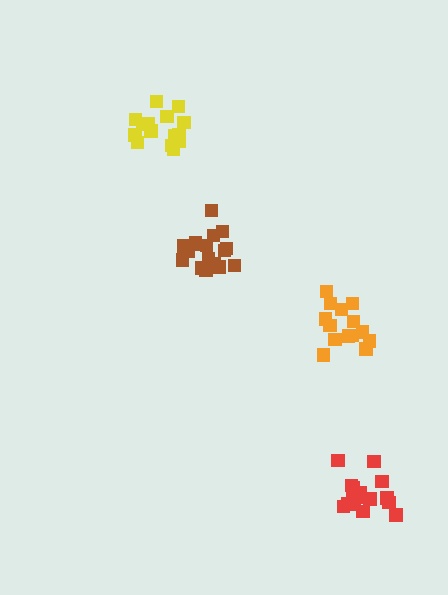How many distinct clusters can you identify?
There are 4 distinct clusters.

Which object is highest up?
The yellow cluster is topmost.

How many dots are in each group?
Group 1: 17 dots, Group 2: 15 dots, Group 3: 14 dots, Group 4: 16 dots (62 total).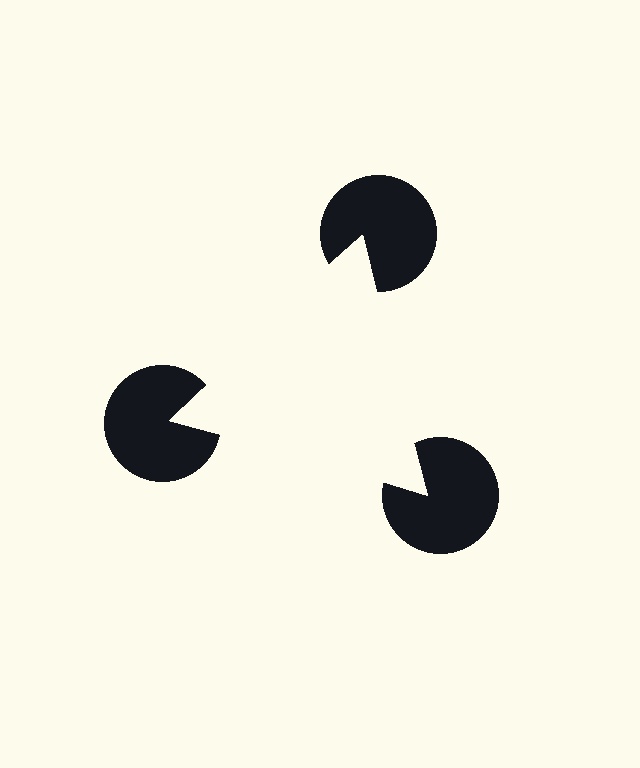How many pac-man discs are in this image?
There are 3 — one at each vertex of the illusory triangle.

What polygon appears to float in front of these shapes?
An illusory triangle — its edges are inferred from the aligned wedge cuts in the pac-man discs, not physically drawn.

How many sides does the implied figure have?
3 sides.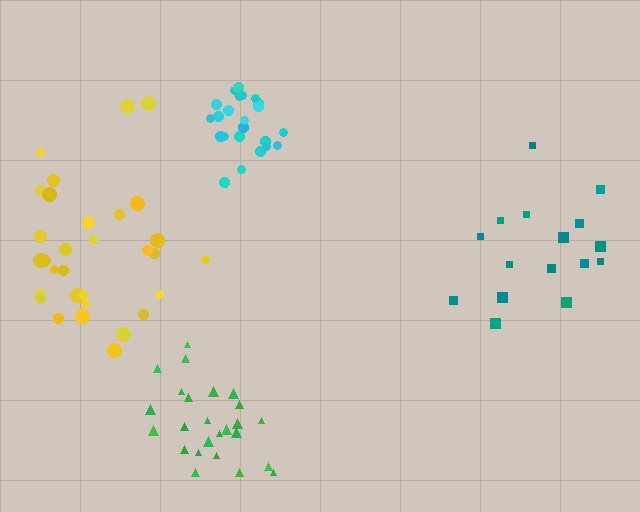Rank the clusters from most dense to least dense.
cyan, green, teal, yellow.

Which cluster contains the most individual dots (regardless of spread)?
Yellow (32).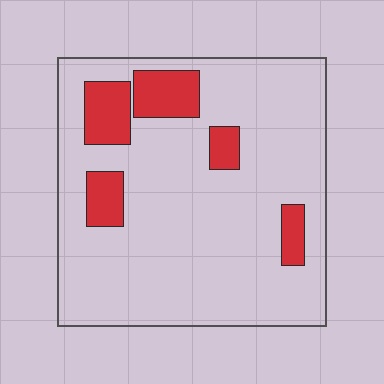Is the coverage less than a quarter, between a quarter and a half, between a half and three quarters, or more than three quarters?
Less than a quarter.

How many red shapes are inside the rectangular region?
5.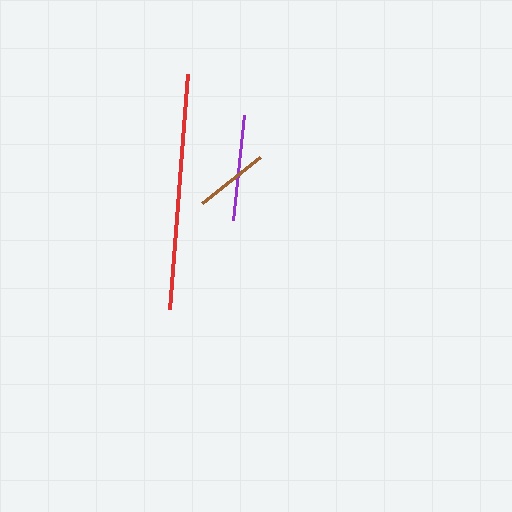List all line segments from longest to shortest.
From longest to shortest: red, purple, brown.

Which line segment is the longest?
The red line is the longest at approximately 236 pixels.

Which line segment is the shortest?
The brown line is the shortest at approximately 74 pixels.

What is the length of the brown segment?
The brown segment is approximately 74 pixels long.